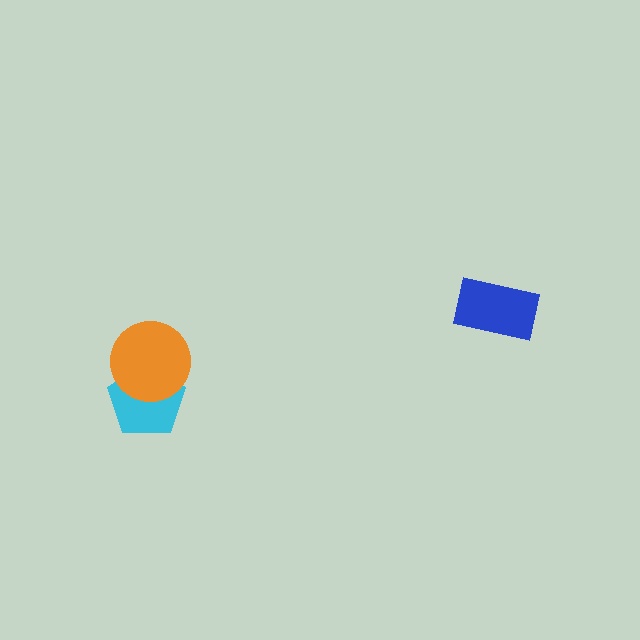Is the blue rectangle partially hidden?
No, no other shape covers it.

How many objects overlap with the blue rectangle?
0 objects overlap with the blue rectangle.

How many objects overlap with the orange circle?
1 object overlaps with the orange circle.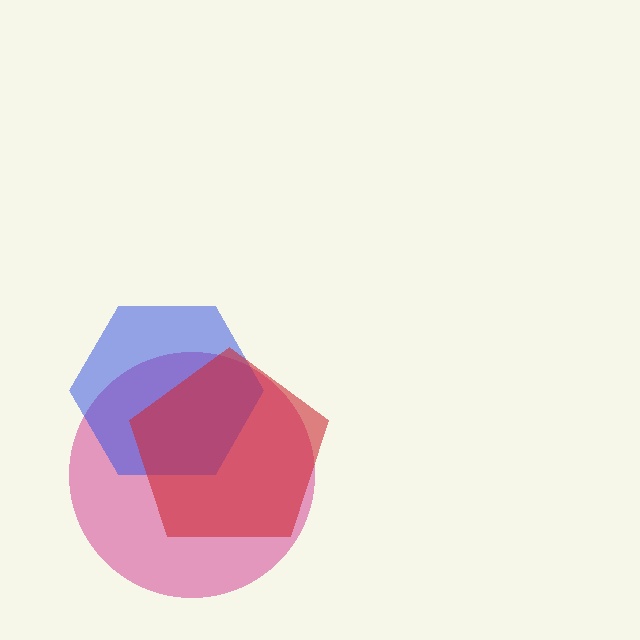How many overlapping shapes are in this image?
There are 3 overlapping shapes in the image.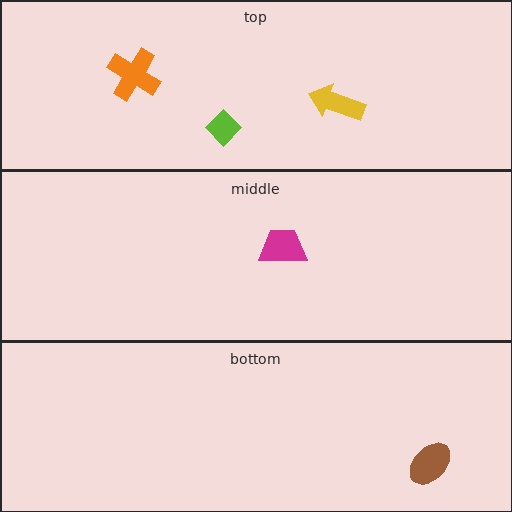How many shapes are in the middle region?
1.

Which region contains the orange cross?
The top region.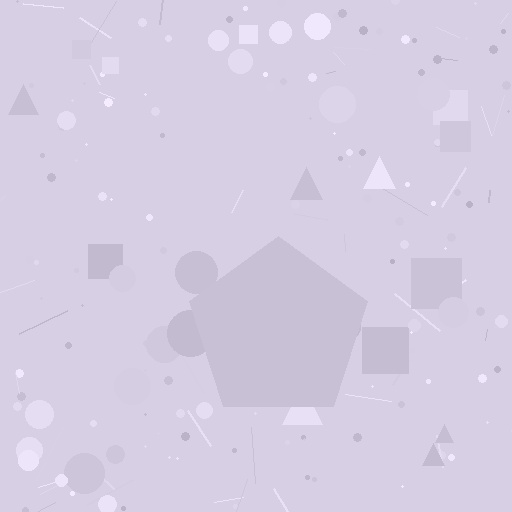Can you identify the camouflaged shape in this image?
The camouflaged shape is a pentagon.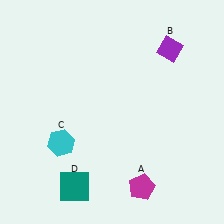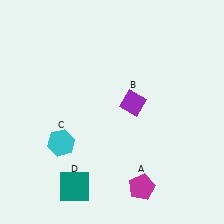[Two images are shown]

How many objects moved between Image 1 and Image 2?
1 object moved between the two images.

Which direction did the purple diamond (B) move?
The purple diamond (B) moved down.